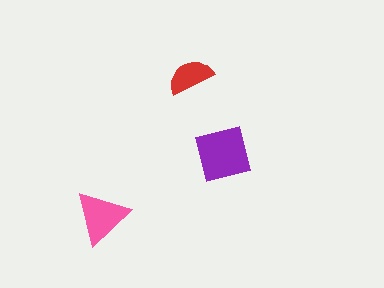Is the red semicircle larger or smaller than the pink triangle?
Smaller.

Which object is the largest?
The purple square.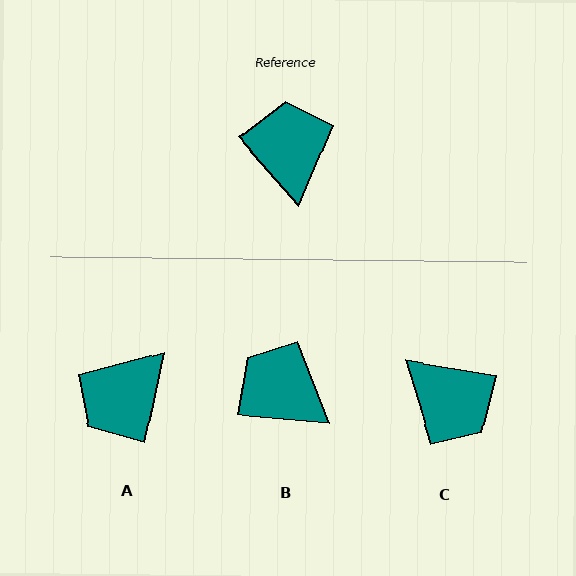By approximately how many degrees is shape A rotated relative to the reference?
Approximately 127 degrees counter-clockwise.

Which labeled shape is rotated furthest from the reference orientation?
C, about 140 degrees away.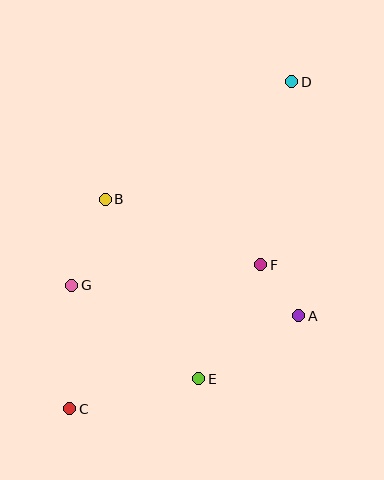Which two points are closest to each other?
Points A and F are closest to each other.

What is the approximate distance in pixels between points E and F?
The distance between E and F is approximately 130 pixels.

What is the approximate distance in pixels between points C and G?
The distance between C and G is approximately 124 pixels.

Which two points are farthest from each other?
Points C and D are farthest from each other.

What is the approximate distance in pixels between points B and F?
The distance between B and F is approximately 169 pixels.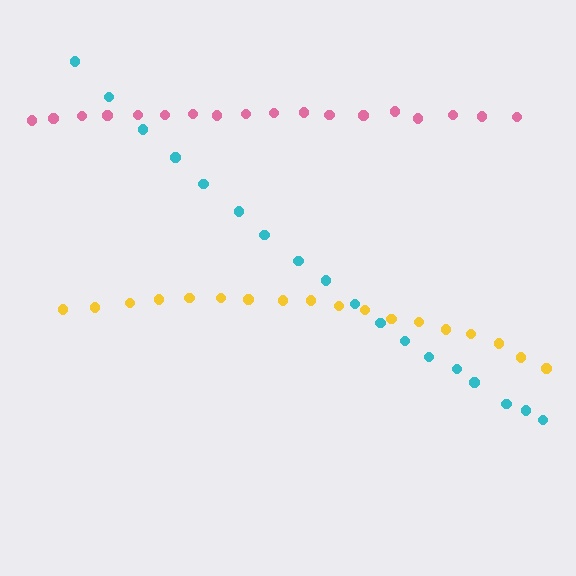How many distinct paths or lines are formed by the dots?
There are 3 distinct paths.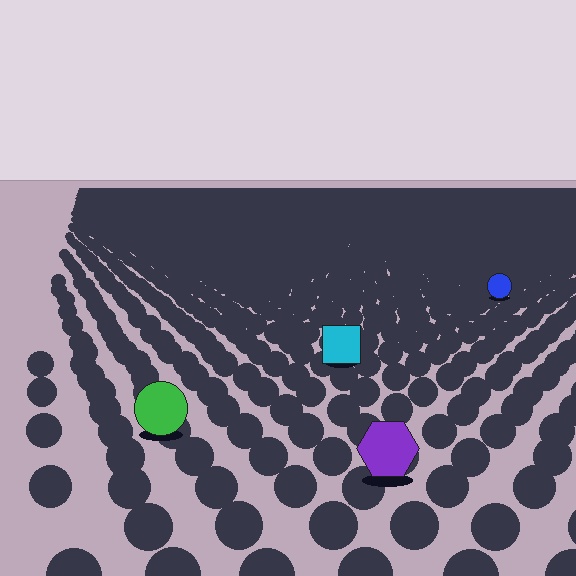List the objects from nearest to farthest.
From nearest to farthest: the purple hexagon, the green circle, the cyan square, the blue circle.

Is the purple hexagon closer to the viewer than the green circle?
Yes. The purple hexagon is closer — you can tell from the texture gradient: the ground texture is coarser near it.